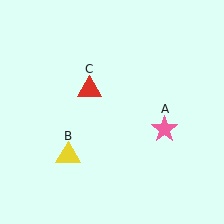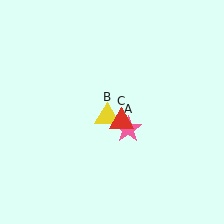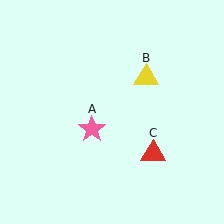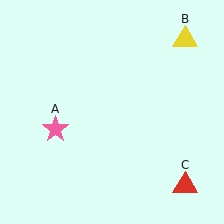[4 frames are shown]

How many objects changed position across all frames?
3 objects changed position: pink star (object A), yellow triangle (object B), red triangle (object C).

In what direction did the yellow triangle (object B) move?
The yellow triangle (object B) moved up and to the right.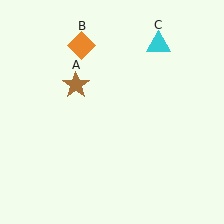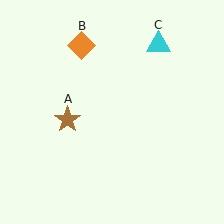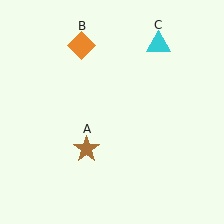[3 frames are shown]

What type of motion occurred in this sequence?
The brown star (object A) rotated counterclockwise around the center of the scene.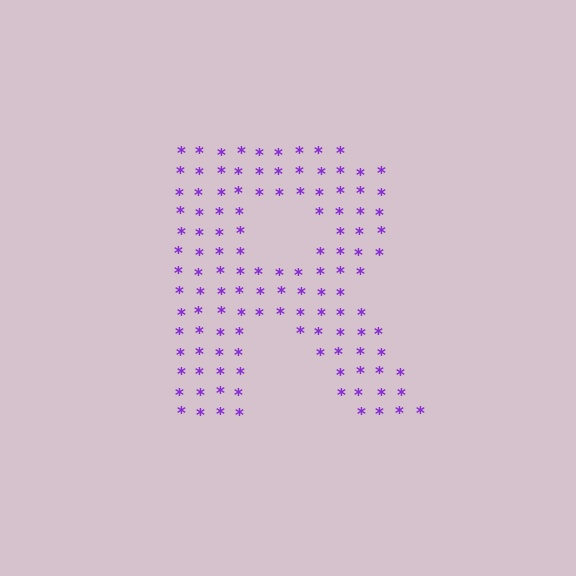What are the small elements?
The small elements are asterisks.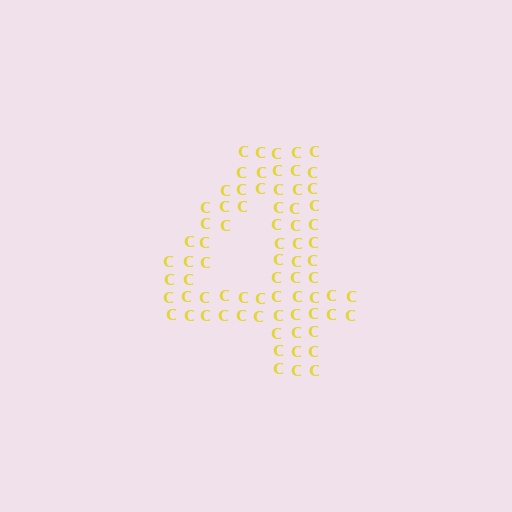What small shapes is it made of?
It is made of small letter C's.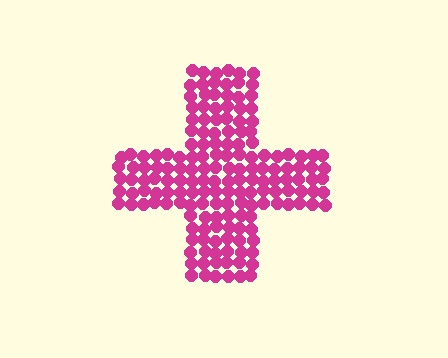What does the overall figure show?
The overall figure shows a cross.